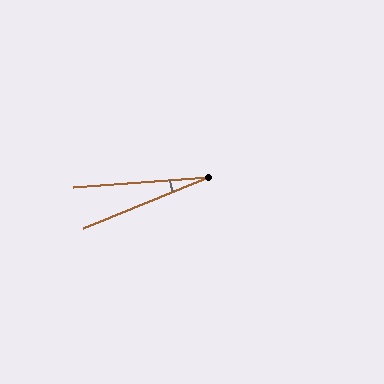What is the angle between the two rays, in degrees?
Approximately 18 degrees.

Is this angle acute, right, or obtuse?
It is acute.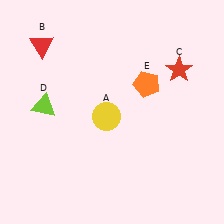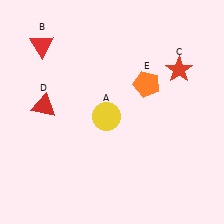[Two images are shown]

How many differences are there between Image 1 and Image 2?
There is 1 difference between the two images.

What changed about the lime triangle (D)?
In Image 1, D is lime. In Image 2, it changed to red.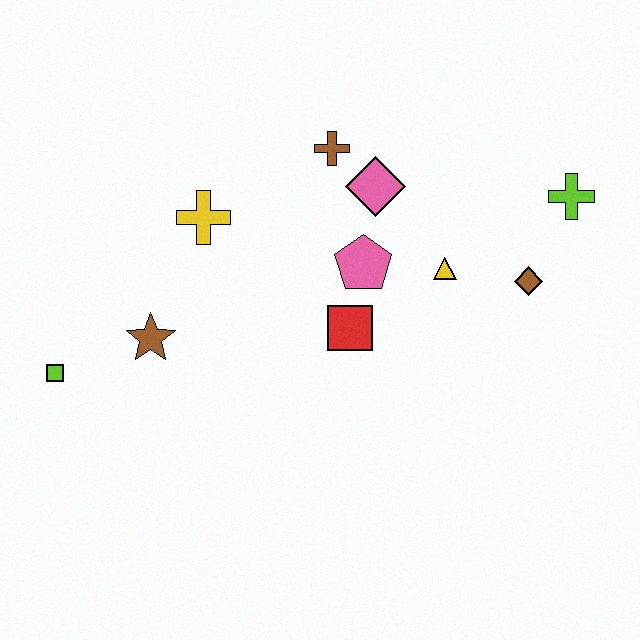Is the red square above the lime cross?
No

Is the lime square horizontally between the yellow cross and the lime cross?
No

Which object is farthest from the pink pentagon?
The lime square is farthest from the pink pentagon.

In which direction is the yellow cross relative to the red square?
The yellow cross is to the left of the red square.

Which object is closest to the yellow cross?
The brown star is closest to the yellow cross.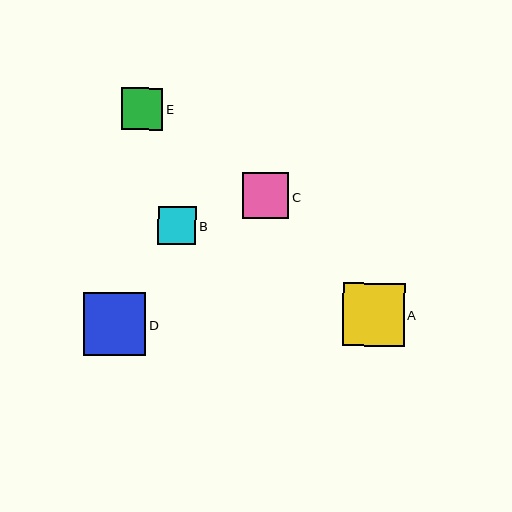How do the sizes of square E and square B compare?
Square E and square B are approximately the same size.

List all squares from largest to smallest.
From largest to smallest: D, A, C, E, B.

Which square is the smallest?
Square B is the smallest with a size of approximately 39 pixels.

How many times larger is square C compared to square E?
Square C is approximately 1.1 times the size of square E.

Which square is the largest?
Square D is the largest with a size of approximately 62 pixels.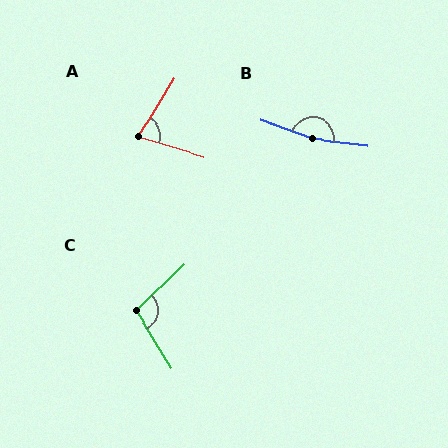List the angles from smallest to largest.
A (76°), C (102°), B (168°).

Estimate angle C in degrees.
Approximately 102 degrees.